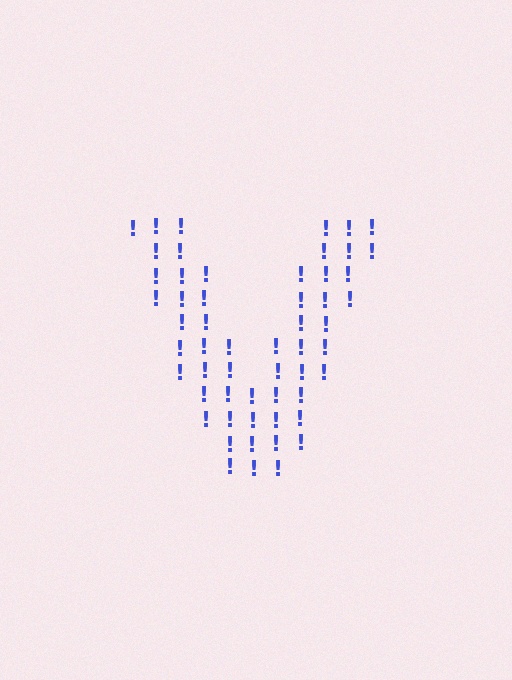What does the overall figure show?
The overall figure shows the letter V.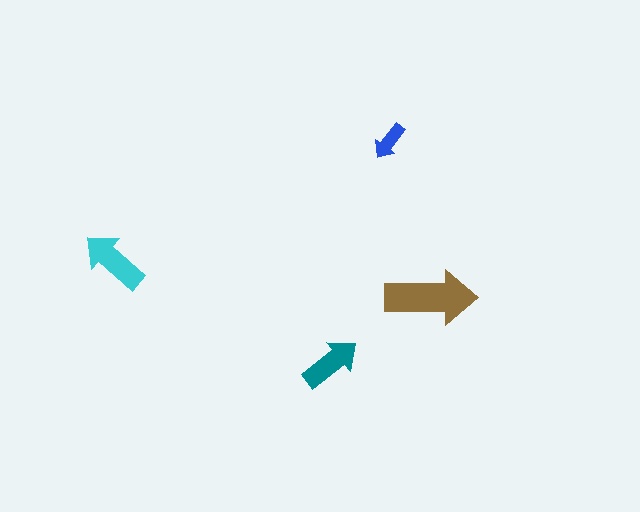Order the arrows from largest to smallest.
the brown one, the cyan one, the teal one, the blue one.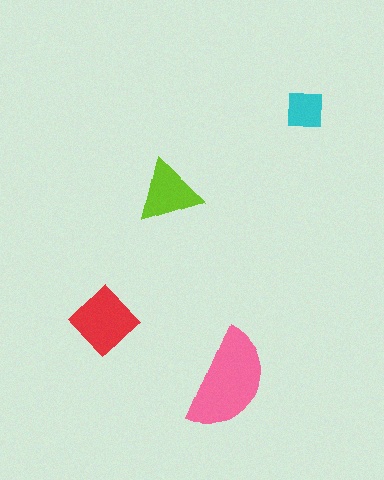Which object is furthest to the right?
The cyan square is rightmost.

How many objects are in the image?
There are 4 objects in the image.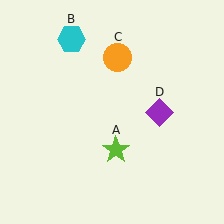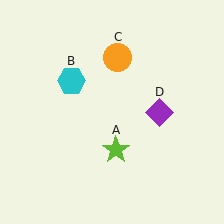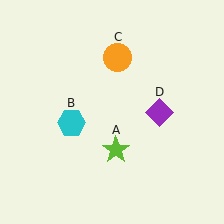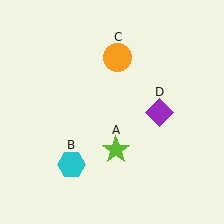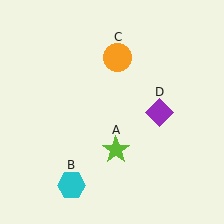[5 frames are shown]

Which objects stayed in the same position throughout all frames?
Lime star (object A) and orange circle (object C) and purple diamond (object D) remained stationary.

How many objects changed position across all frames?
1 object changed position: cyan hexagon (object B).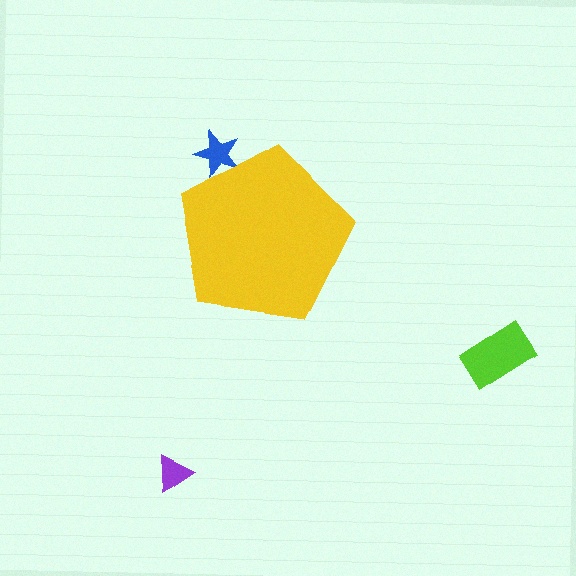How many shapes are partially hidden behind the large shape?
1 shape is partially hidden.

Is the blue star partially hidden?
Yes, the blue star is partially hidden behind the yellow pentagon.